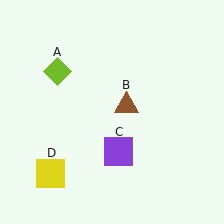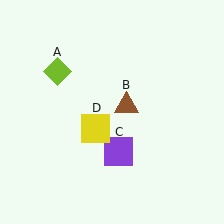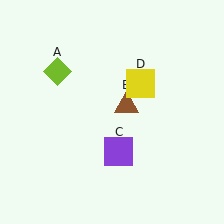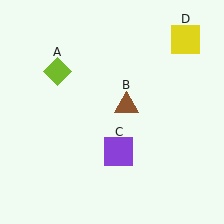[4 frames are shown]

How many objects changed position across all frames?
1 object changed position: yellow square (object D).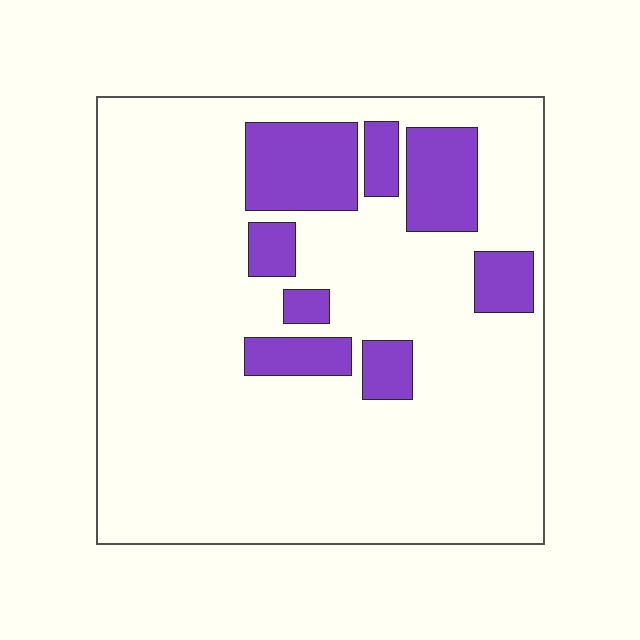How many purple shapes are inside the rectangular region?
8.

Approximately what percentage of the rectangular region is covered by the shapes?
Approximately 20%.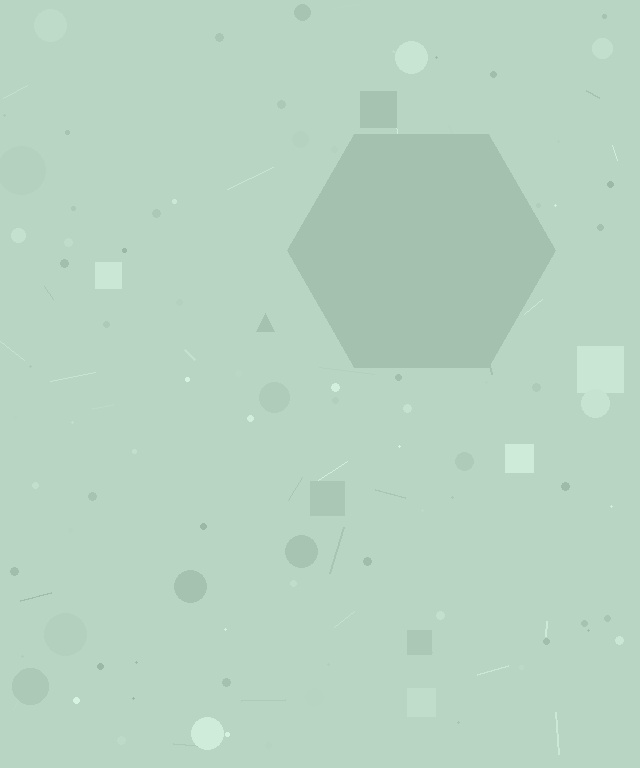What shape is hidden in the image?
A hexagon is hidden in the image.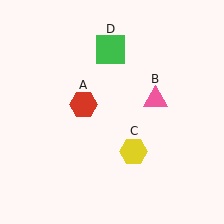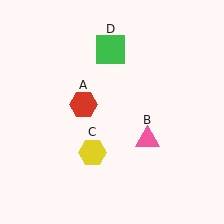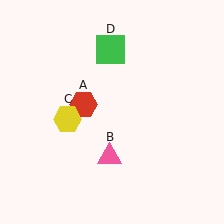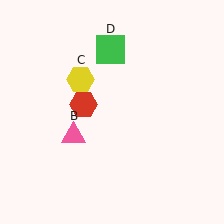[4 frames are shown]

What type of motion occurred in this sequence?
The pink triangle (object B), yellow hexagon (object C) rotated clockwise around the center of the scene.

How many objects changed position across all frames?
2 objects changed position: pink triangle (object B), yellow hexagon (object C).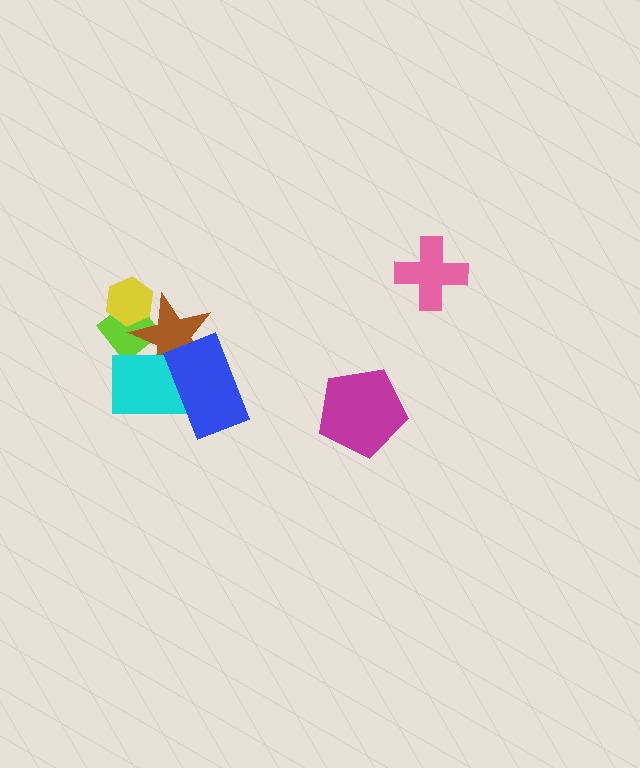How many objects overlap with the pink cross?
0 objects overlap with the pink cross.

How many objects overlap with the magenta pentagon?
0 objects overlap with the magenta pentagon.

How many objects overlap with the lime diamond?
3 objects overlap with the lime diamond.